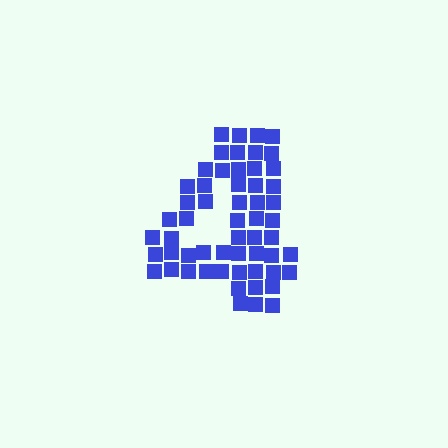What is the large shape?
The large shape is the digit 4.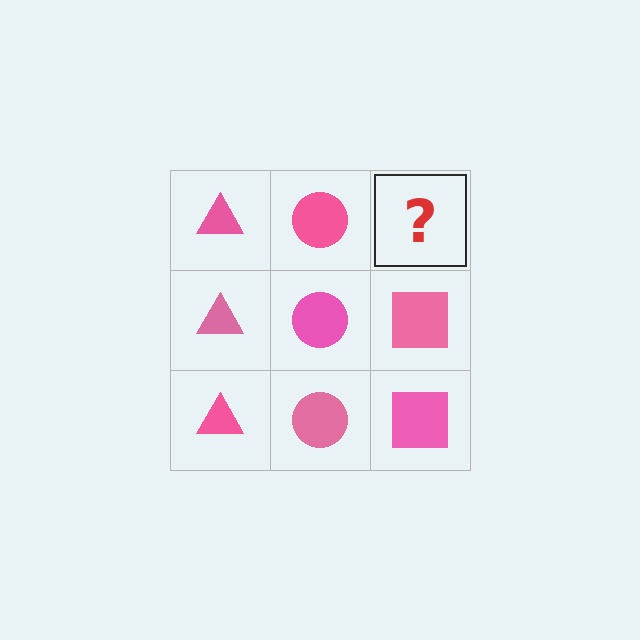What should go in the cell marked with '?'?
The missing cell should contain a pink square.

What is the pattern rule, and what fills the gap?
The rule is that each column has a consistent shape. The gap should be filled with a pink square.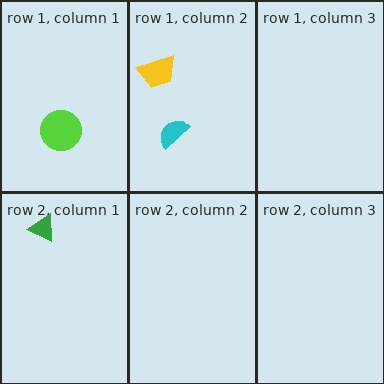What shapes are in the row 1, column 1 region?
The lime circle.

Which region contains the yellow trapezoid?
The row 1, column 2 region.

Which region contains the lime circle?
The row 1, column 1 region.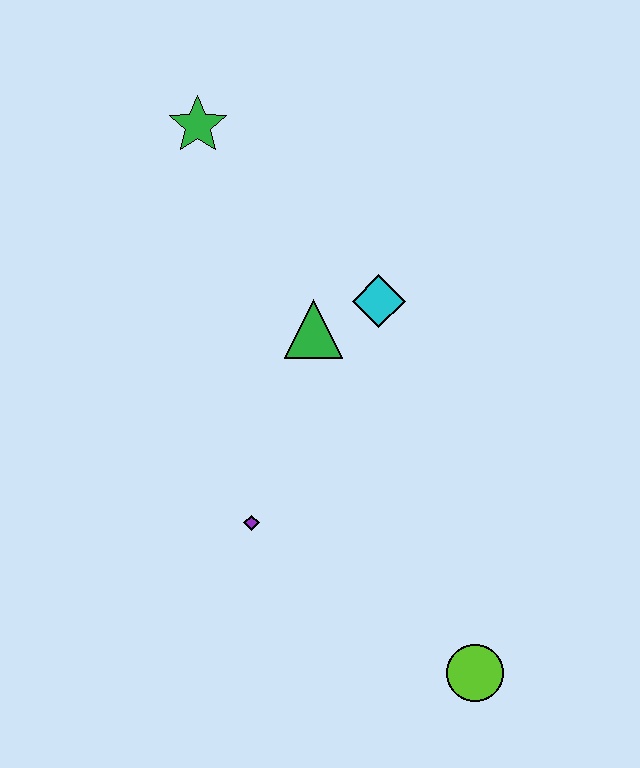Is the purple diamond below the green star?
Yes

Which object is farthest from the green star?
The lime circle is farthest from the green star.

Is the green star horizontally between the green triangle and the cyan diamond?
No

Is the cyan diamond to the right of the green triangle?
Yes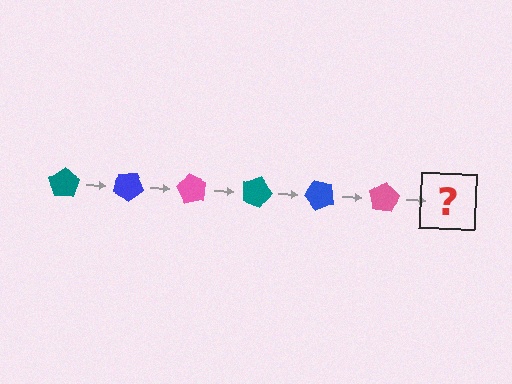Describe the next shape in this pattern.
It should be a teal pentagon, rotated 180 degrees from the start.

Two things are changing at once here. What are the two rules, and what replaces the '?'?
The two rules are that it rotates 30 degrees each step and the color cycles through teal, blue, and pink. The '?' should be a teal pentagon, rotated 180 degrees from the start.